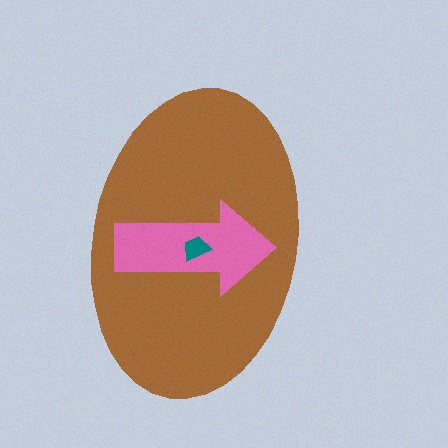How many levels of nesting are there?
3.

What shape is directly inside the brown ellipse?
The pink arrow.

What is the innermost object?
The teal trapezoid.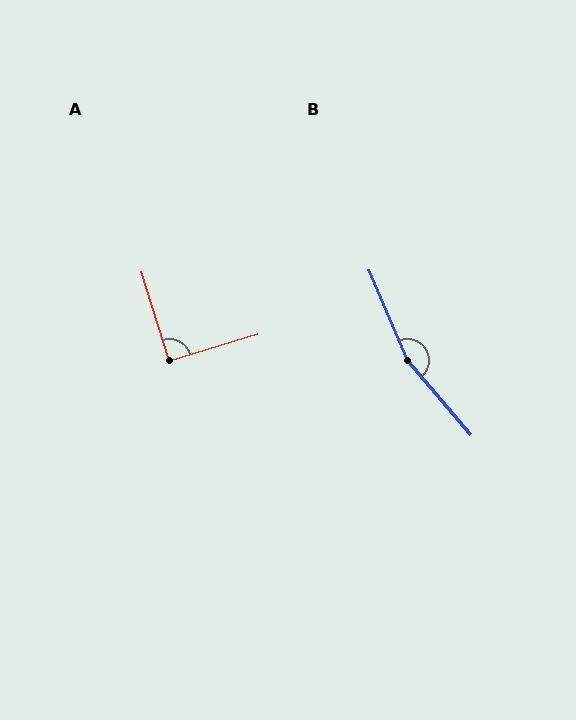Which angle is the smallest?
A, at approximately 91 degrees.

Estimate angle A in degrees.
Approximately 91 degrees.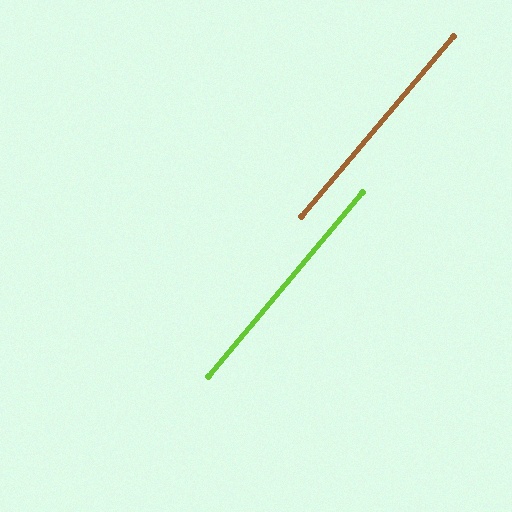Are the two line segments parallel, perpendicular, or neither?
Parallel — their directions differ by only 0.2°.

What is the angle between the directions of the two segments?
Approximately 0 degrees.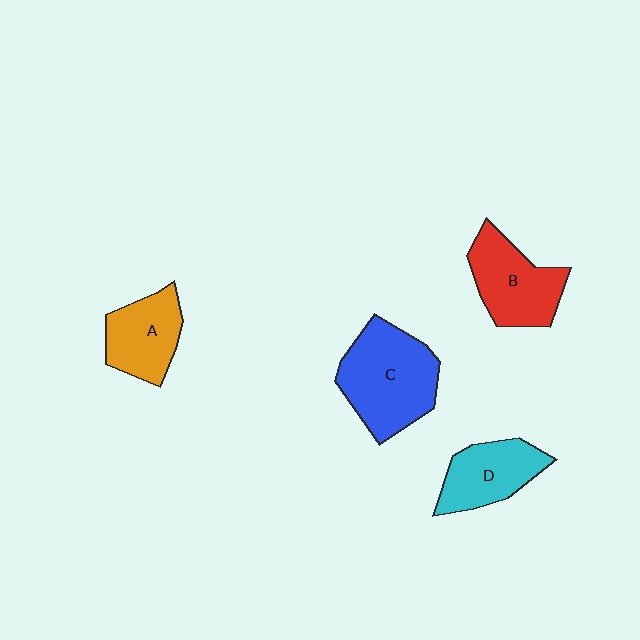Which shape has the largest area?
Shape C (blue).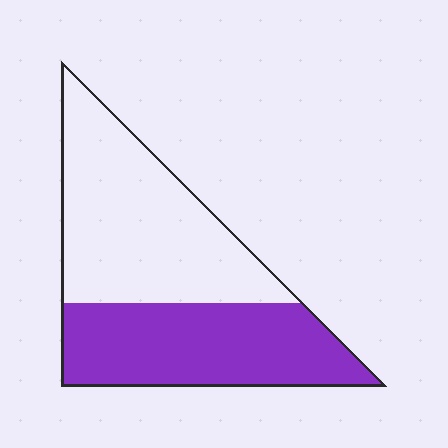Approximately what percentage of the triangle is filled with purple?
Approximately 45%.